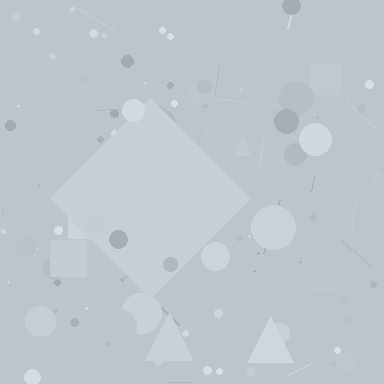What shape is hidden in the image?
A diamond is hidden in the image.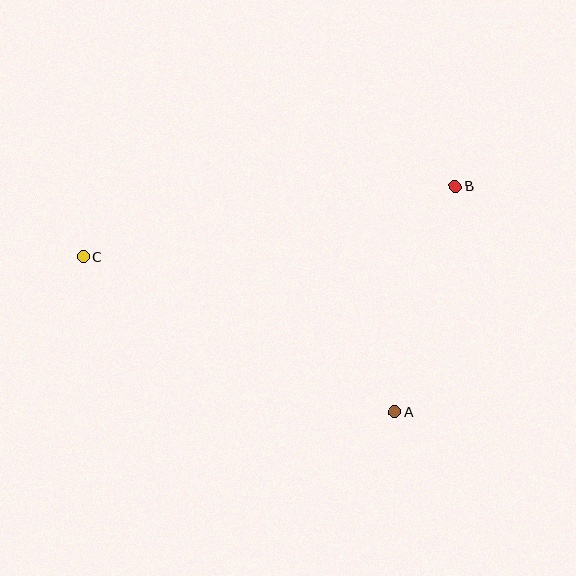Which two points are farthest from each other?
Points B and C are farthest from each other.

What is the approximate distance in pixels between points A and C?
The distance between A and C is approximately 348 pixels.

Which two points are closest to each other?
Points A and B are closest to each other.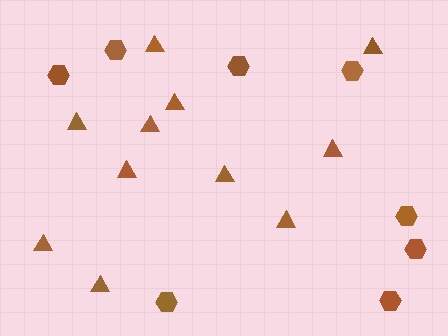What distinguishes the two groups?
There are 2 groups: one group of hexagons (8) and one group of triangles (11).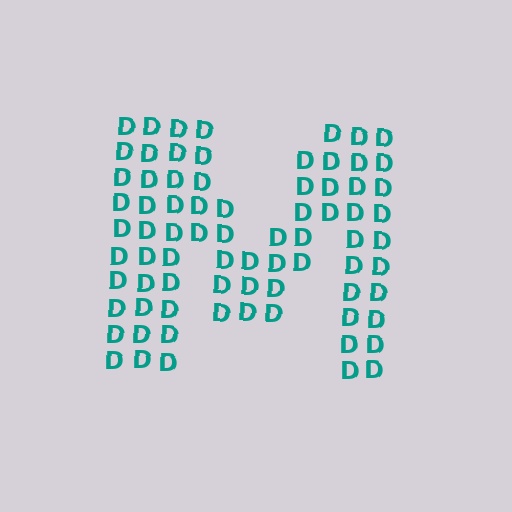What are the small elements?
The small elements are letter D's.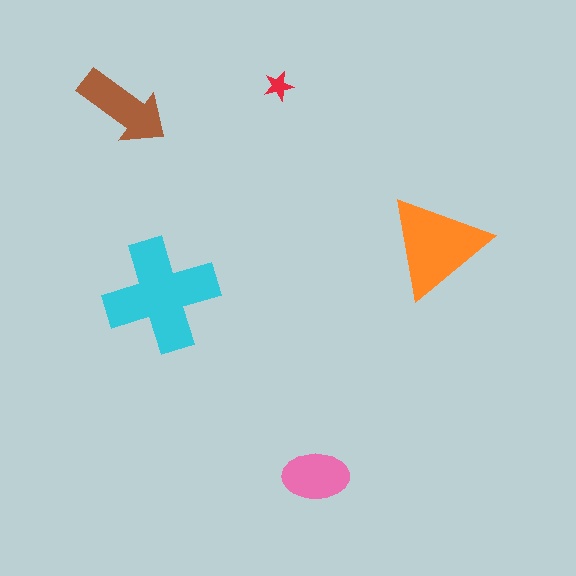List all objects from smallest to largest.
The red star, the pink ellipse, the brown arrow, the orange triangle, the cyan cross.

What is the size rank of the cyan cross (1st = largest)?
1st.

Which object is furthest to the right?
The orange triangle is rightmost.